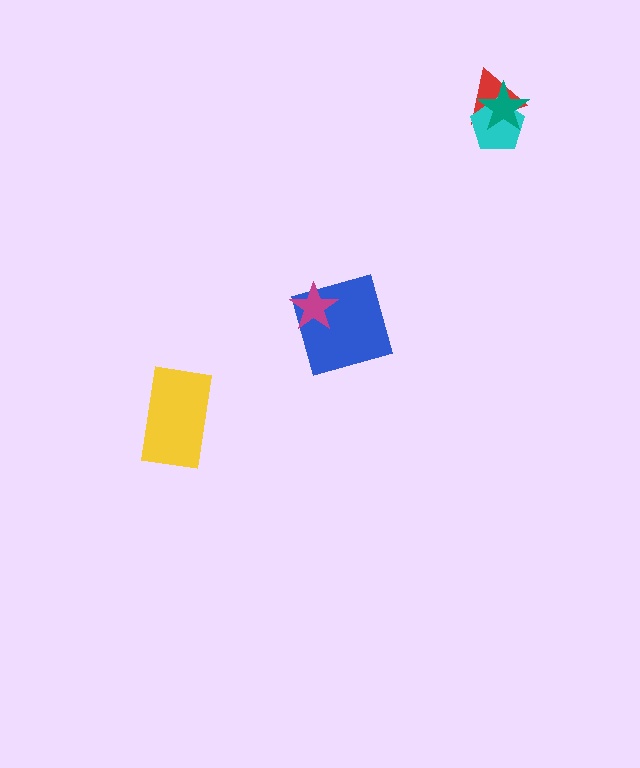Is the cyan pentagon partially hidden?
Yes, it is partially covered by another shape.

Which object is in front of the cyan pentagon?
The teal star is in front of the cyan pentagon.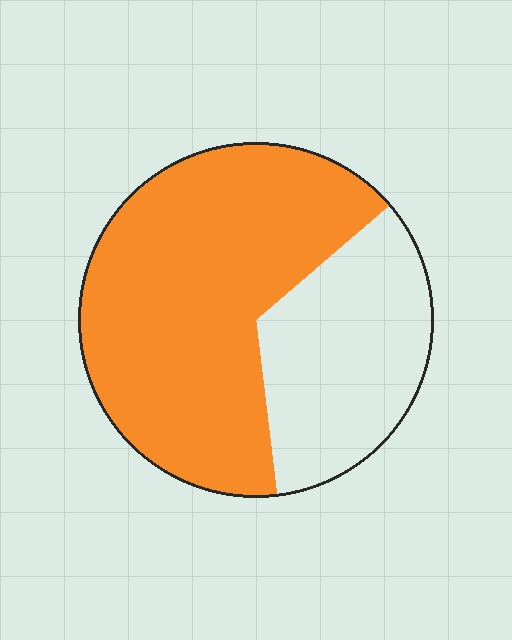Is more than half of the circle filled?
Yes.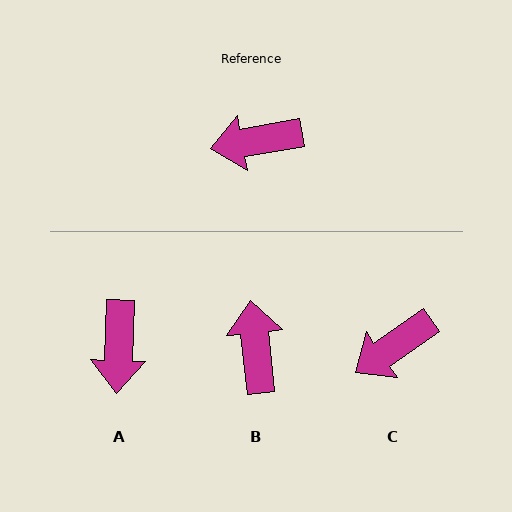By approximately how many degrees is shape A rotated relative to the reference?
Approximately 78 degrees counter-clockwise.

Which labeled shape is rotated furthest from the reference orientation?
B, about 94 degrees away.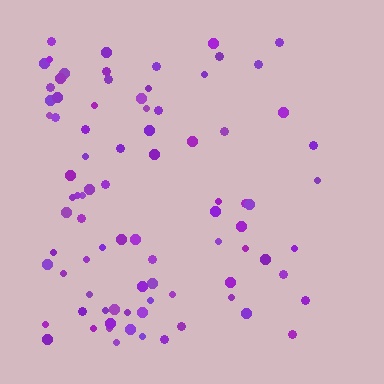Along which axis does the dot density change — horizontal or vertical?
Horizontal.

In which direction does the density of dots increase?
From right to left, with the left side densest.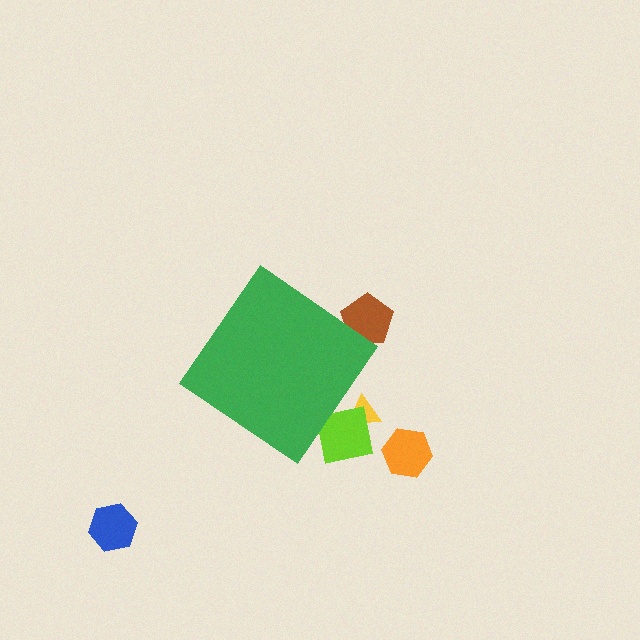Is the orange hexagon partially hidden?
No, the orange hexagon is fully visible.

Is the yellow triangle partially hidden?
Yes, the yellow triangle is partially hidden behind the green diamond.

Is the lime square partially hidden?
Yes, the lime square is partially hidden behind the green diamond.